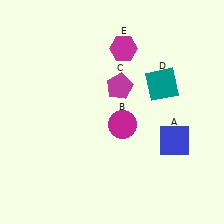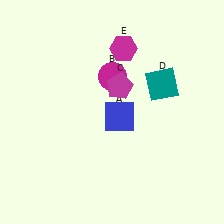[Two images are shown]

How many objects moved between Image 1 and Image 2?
2 objects moved between the two images.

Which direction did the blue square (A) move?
The blue square (A) moved left.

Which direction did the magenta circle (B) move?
The magenta circle (B) moved up.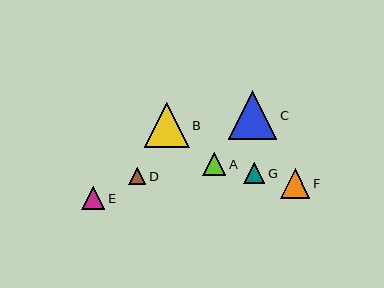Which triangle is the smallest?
Triangle D is the smallest with a size of approximately 17 pixels.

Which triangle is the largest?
Triangle C is the largest with a size of approximately 48 pixels.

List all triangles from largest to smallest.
From largest to smallest: C, B, F, E, A, G, D.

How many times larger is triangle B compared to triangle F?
Triangle B is approximately 1.5 times the size of triangle F.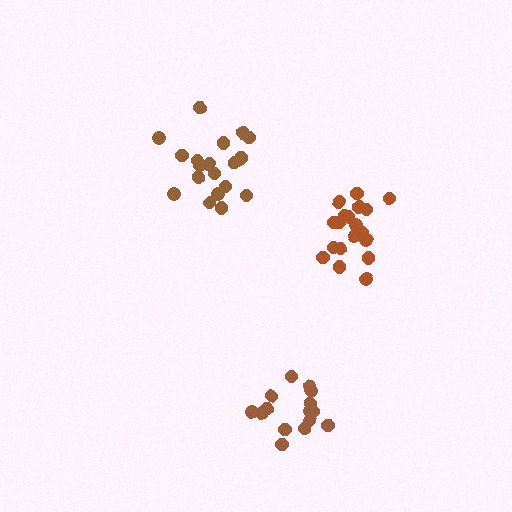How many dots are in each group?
Group 1: 19 dots, Group 2: 19 dots, Group 3: 15 dots (53 total).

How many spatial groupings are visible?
There are 3 spatial groupings.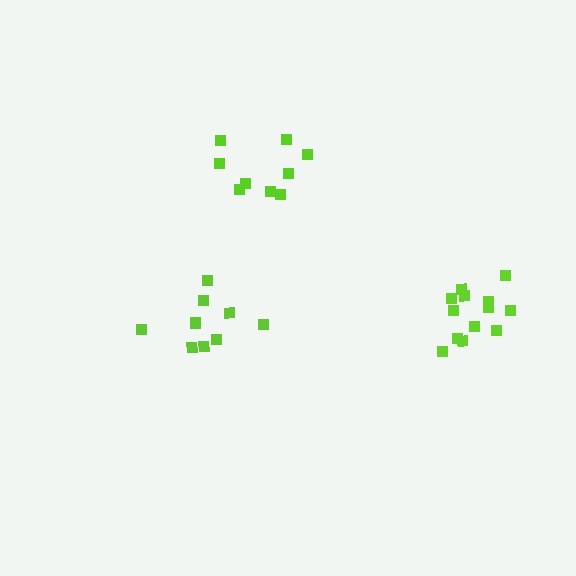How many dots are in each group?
Group 1: 13 dots, Group 2: 9 dots, Group 3: 9 dots (31 total).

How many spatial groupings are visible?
There are 3 spatial groupings.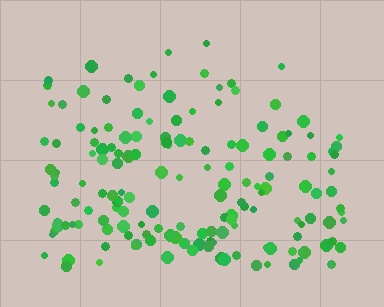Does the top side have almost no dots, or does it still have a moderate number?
Still a moderate number, just noticeably fewer than the bottom.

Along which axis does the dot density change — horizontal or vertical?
Vertical.